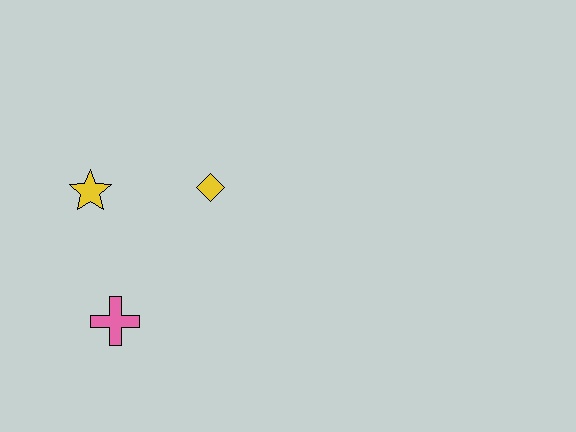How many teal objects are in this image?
There are no teal objects.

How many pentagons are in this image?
There are no pentagons.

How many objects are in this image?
There are 3 objects.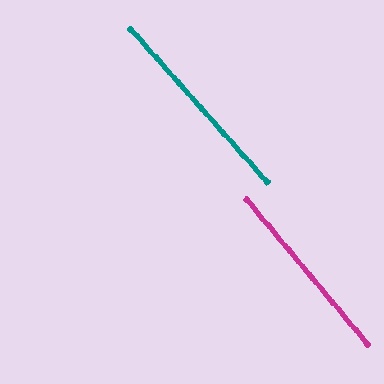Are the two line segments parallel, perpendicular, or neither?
Parallel — their directions differ by only 1.8°.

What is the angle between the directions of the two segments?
Approximately 2 degrees.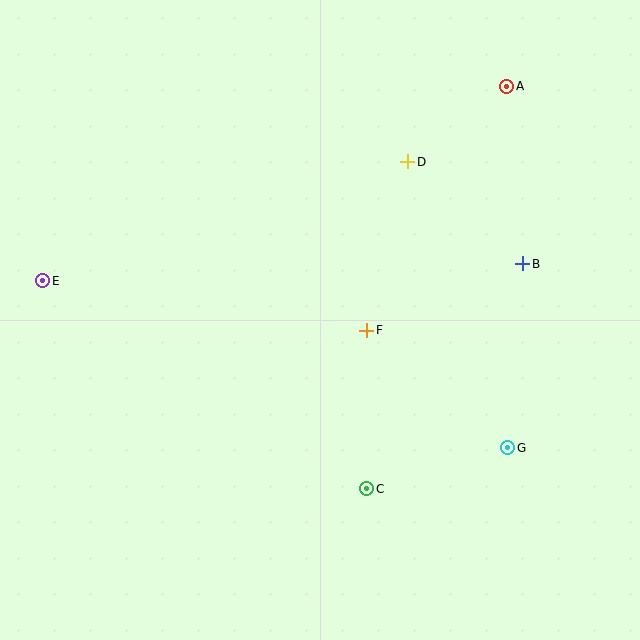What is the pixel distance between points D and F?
The distance between D and F is 173 pixels.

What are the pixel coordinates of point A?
Point A is at (507, 86).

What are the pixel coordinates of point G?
Point G is at (508, 448).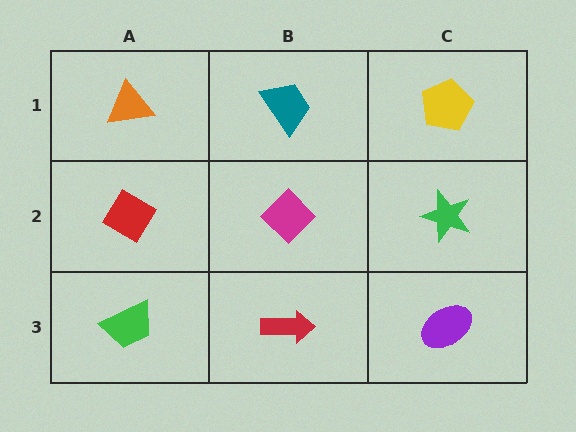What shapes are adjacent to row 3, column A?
A red diamond (row 2, column A), a red arrow (row 3, column B).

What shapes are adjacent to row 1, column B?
A magenta diamond (row 2, column B), an orange triangle (row 1, column A), a yellow pentagon (row 1, column C).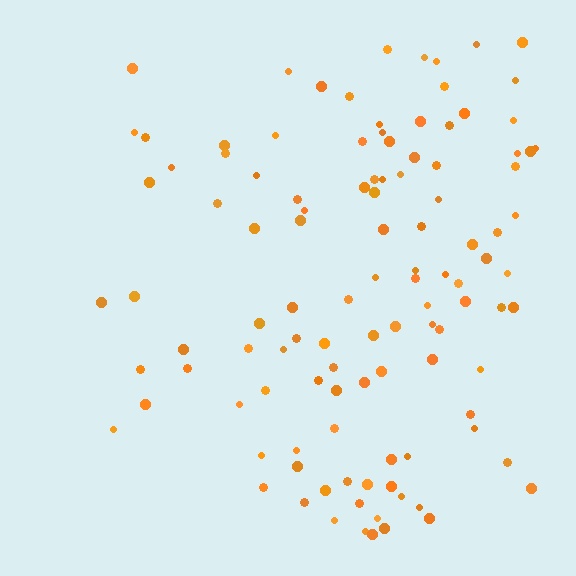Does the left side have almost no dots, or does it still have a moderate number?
Still a moderate number, just noticeably fewer than the right.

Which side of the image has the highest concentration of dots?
The right.